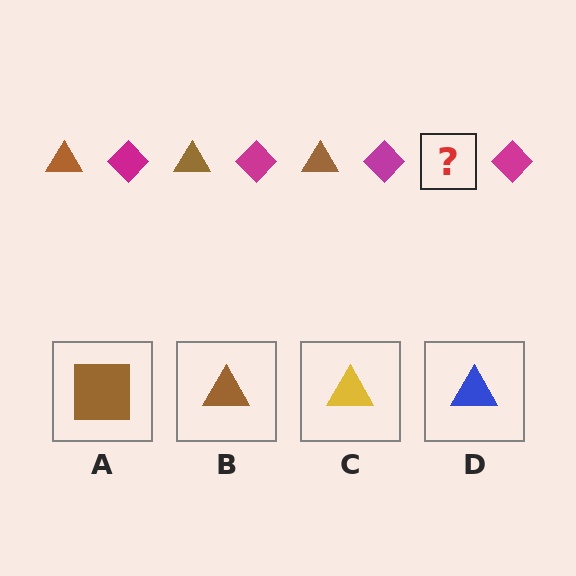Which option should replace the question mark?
Option B.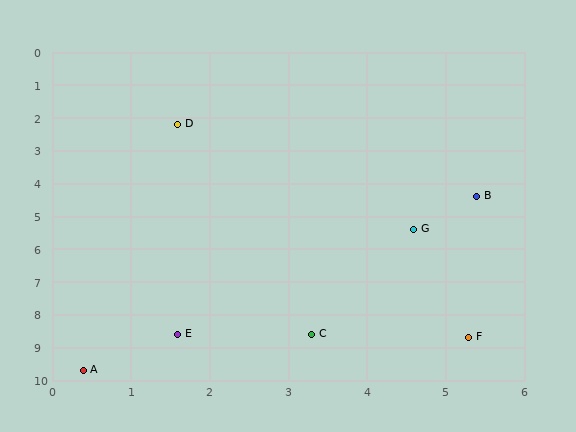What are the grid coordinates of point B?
Point B is at approximately (5.4, 4.4).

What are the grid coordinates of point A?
Point A is at approximately (0.4, 9.7).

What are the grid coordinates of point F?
Point F is at approximately (5.3, 8.7).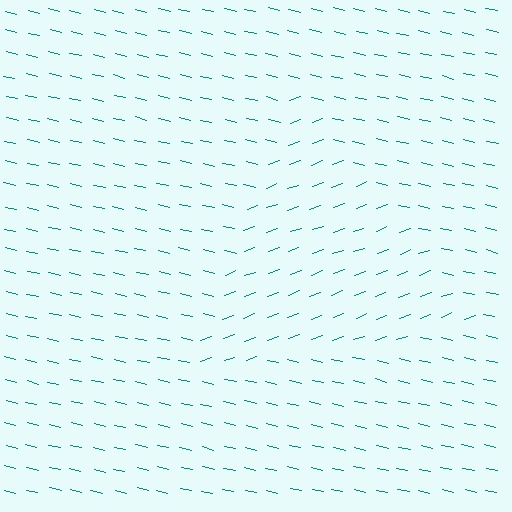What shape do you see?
I see a triangle.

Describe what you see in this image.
The image is filled with small teal line segments. A triangle region in the image has lines oriented differently from the surrounding lines, creating a visible texture boundary.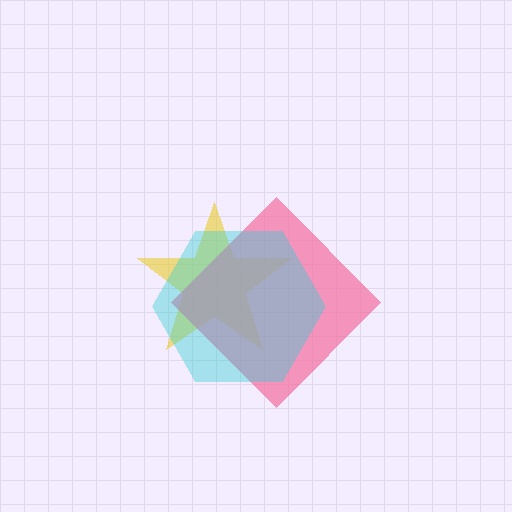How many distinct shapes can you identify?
There are 3 distinct shapes: a yellow star, a pink diamond, a cyan hexagon.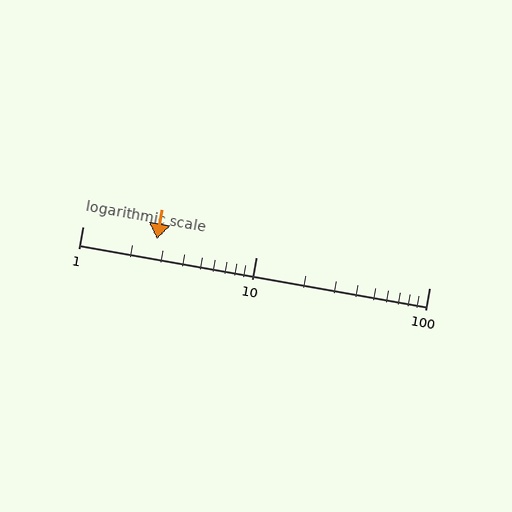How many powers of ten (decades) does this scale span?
The scale spans 2 decades, from 1 to 100.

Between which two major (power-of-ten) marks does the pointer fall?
The pointer is between 1 and 10.